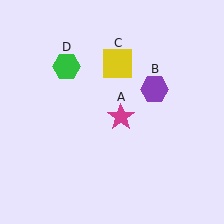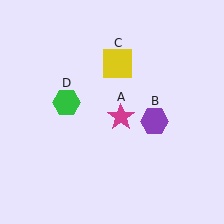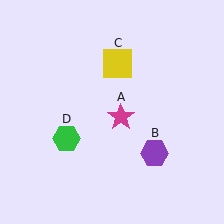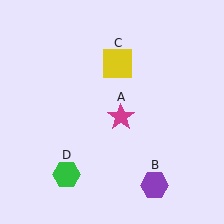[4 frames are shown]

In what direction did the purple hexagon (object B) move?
The purple hexagon (object B) moved down.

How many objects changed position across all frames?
2 objects changed position: purple hexagon (object B), green hexagon (object D).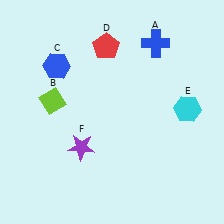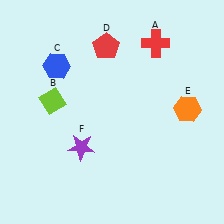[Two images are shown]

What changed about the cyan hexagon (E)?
In Image 1, E is cyan. In Image 2, it changed to orange.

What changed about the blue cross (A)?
In Image 1, A is blue. In Image 2, it changed to red.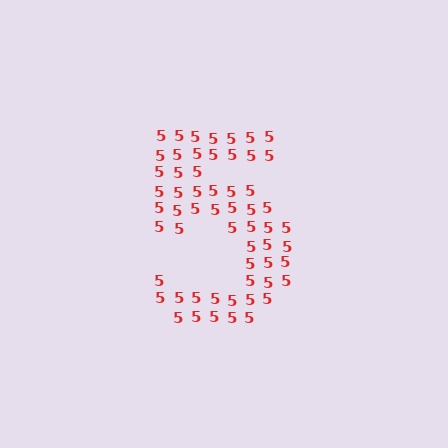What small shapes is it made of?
It is made of small digit 5's.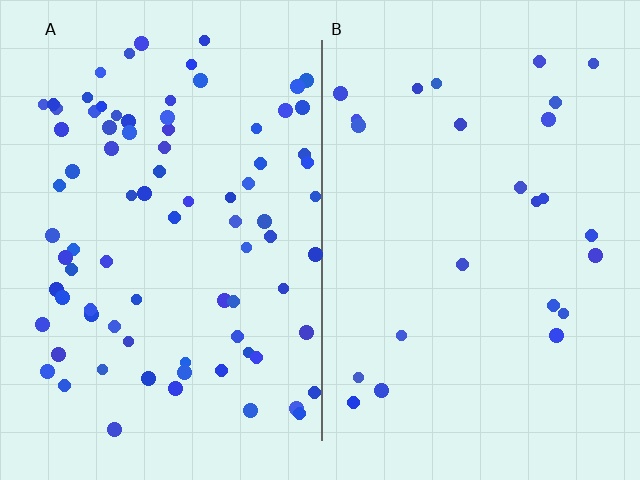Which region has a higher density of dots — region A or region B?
A (the left).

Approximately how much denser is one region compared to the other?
Approximately 3.4× — region A over region B.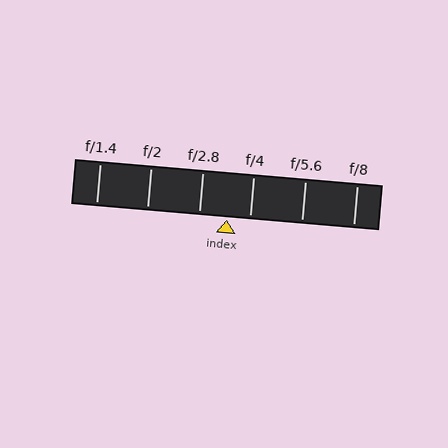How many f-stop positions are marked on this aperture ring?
There are 6 f-stop positions marked.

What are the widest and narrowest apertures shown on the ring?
The widest aperture shown is f/1.4 and the narrowest is f/8.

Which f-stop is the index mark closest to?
The index mark is closest to f/4.